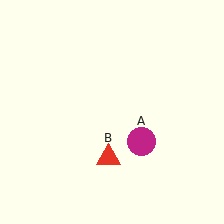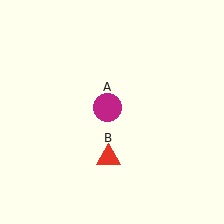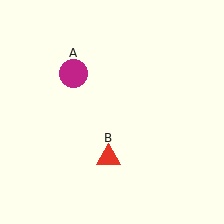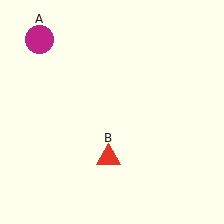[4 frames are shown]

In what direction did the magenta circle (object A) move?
The magenta circle (object A) moved up and to the left.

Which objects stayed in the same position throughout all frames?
Red triangle (object B) remained stationary.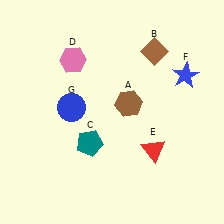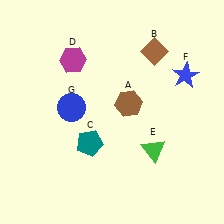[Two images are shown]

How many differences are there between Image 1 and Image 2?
There are 2 differences between the two images.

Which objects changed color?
D changed from pink to magenta. E changed from red to green.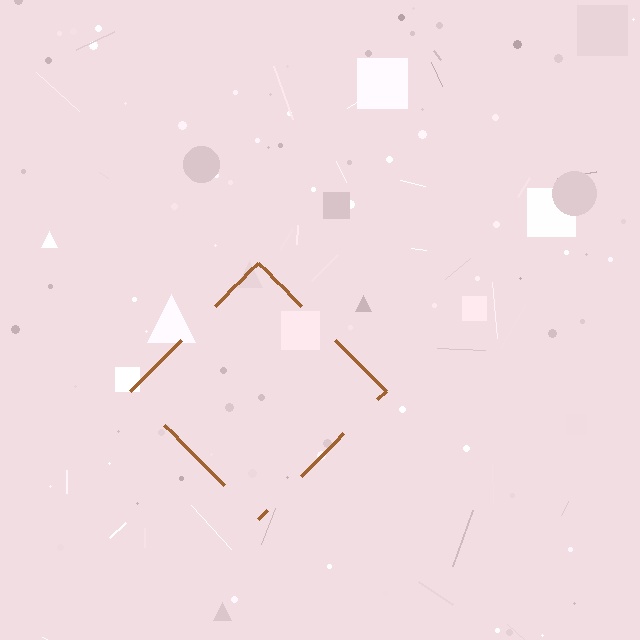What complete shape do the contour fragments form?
The contour fragments form a diamond.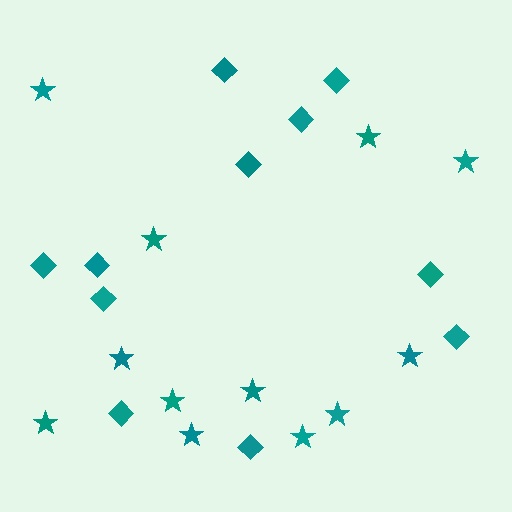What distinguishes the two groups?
There are 2 groups: one group of diamonds (11) and one group of stars (12).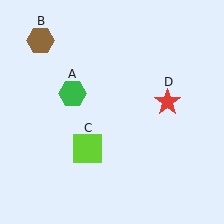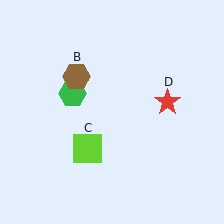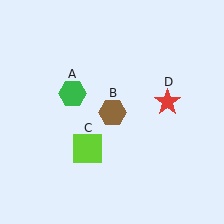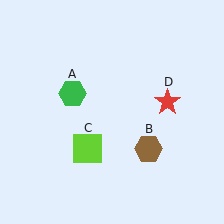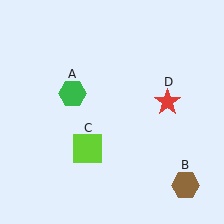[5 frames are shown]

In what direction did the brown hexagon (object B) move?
The brown hexagon (object B) moved down and to the right.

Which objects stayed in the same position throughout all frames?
Green hexagon (object A) and lime square (object C) and red star (object D) remained stationary.